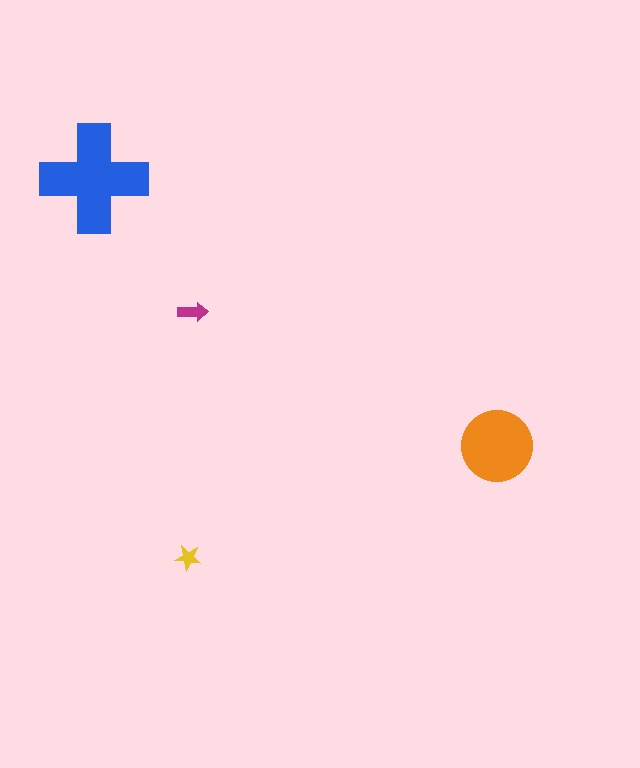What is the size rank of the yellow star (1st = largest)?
4th.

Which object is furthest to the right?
The orange circle is rightmost.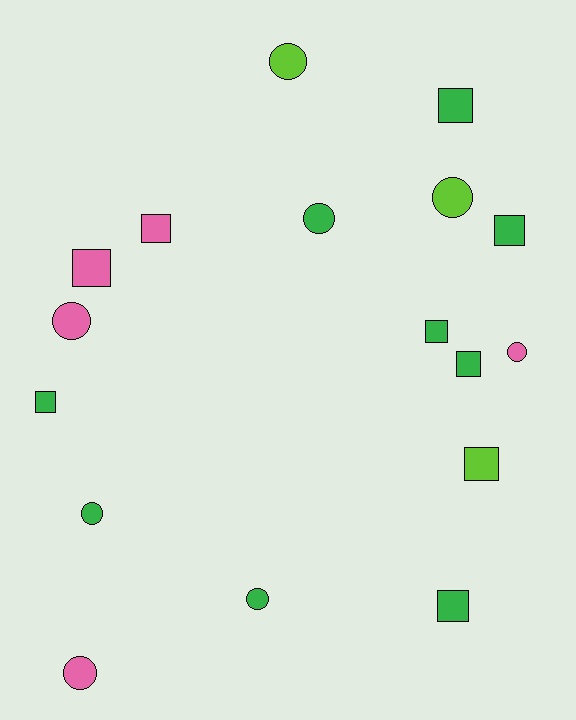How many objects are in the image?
There are 17 objects.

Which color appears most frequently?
Green, with 9 objects.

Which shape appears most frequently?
Square, with 9 objects.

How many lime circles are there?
There are 2 lime circles.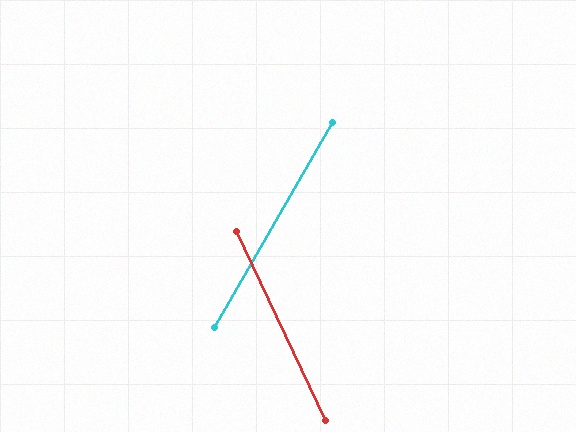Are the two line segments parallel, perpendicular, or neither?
Neither parallel nor perpendicular — they differ by about 55°.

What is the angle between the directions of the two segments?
Approximately 55 degrees.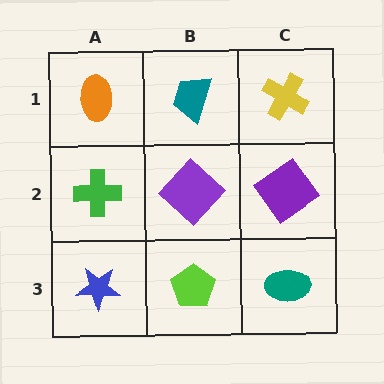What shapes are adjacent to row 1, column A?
A green cross (row 2, column A), a teal trapezoid (row 1, column B).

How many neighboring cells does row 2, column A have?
3.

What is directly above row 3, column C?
A purple diamond.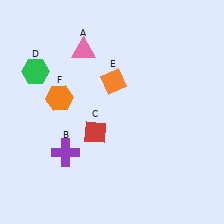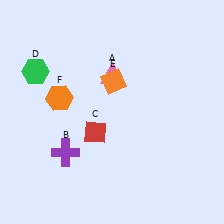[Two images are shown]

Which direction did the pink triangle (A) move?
The pink triangle (A) moved right.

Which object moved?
The pink triangle (A) moved right.